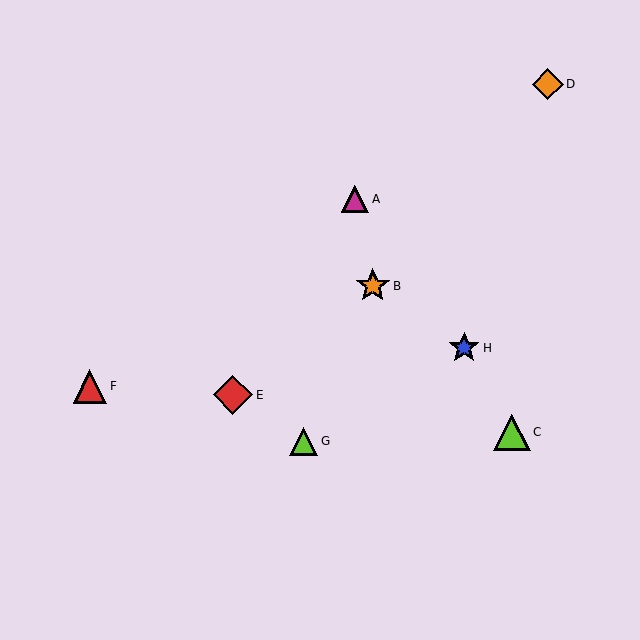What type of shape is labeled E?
Shape E is a red diamond.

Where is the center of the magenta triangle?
The center of the magenta triangle is at (355, 199).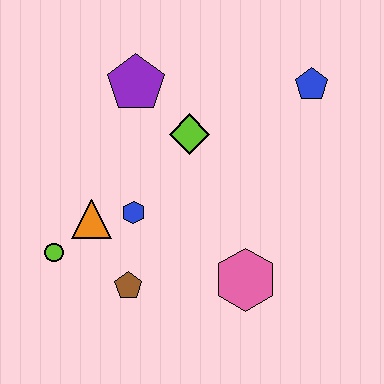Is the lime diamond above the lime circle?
Yes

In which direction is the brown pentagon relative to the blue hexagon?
The brown pentagon is below the blue hexagon.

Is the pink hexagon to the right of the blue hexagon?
Yes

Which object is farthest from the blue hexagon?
The blue pentagon is farthest from the blue hexagon.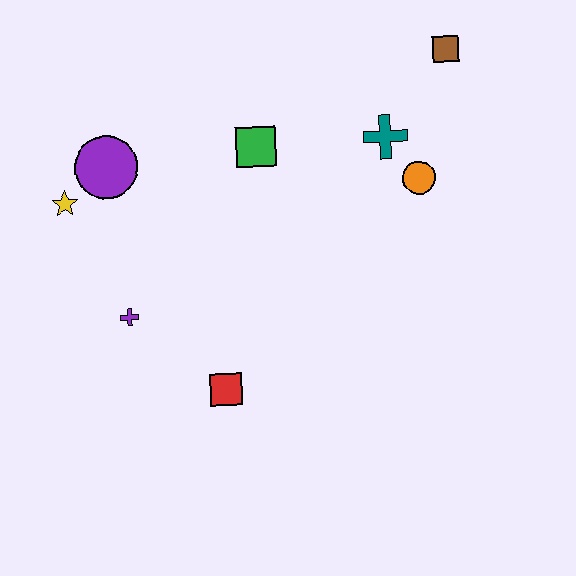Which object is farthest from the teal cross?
The yellow star is farthest from the teal cross.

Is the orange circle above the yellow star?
Yes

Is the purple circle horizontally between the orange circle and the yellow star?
Yes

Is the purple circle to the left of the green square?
Yes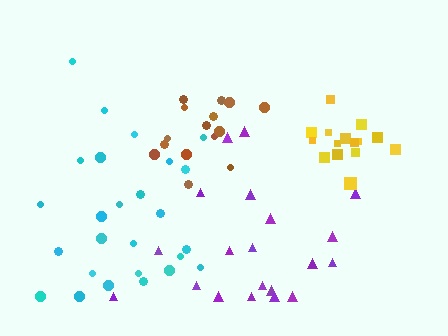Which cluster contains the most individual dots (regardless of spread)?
Cyan (26).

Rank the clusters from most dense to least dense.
yellow, brown, cyan, purple.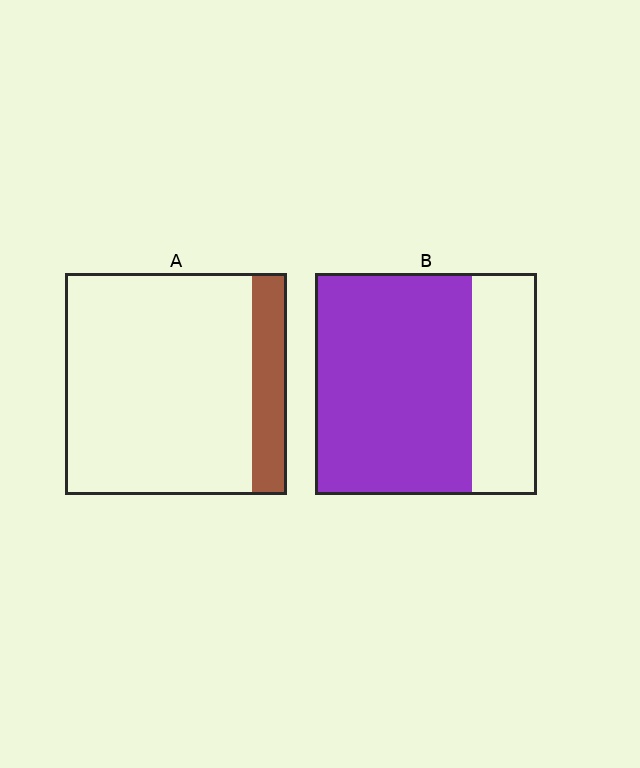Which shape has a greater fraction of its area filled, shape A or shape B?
Shape B.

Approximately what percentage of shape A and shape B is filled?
A is approximately 15% and B is approximately 70%.